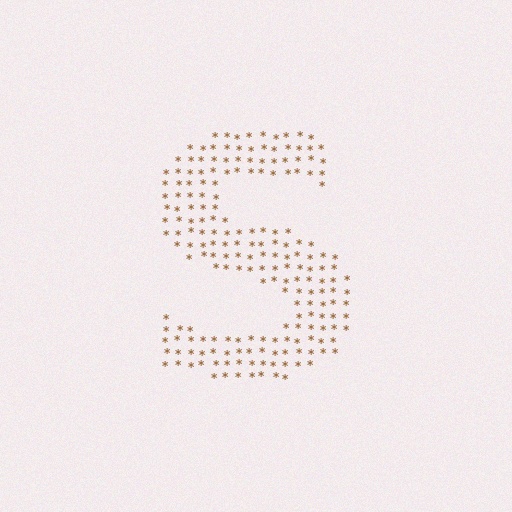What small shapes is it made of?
It is made of small asterisks.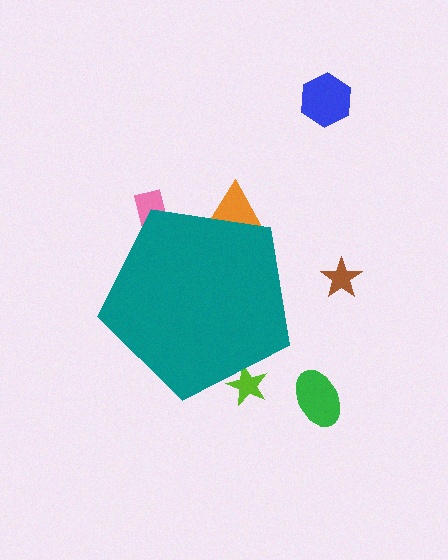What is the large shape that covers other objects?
A teal pentagon.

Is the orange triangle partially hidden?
Yes, the orange triangle is partially hidden behind the teal pentagon.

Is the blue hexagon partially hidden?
No, the blue hexagon is fully visible.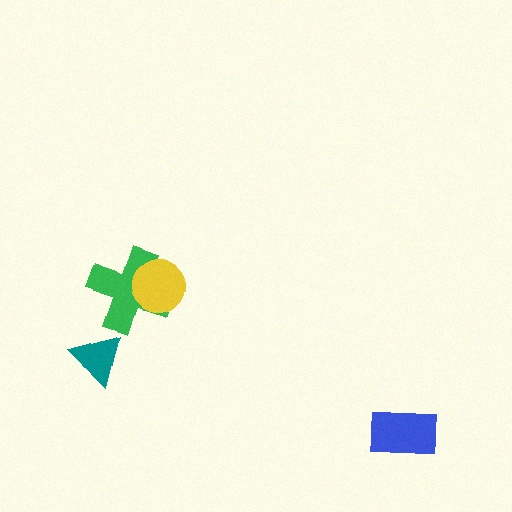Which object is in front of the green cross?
The yellow circle is in front of the green cross.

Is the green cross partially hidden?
Yes, it is partially covered by another shape.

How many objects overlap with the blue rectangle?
0 objects overlap with the blue rectangle.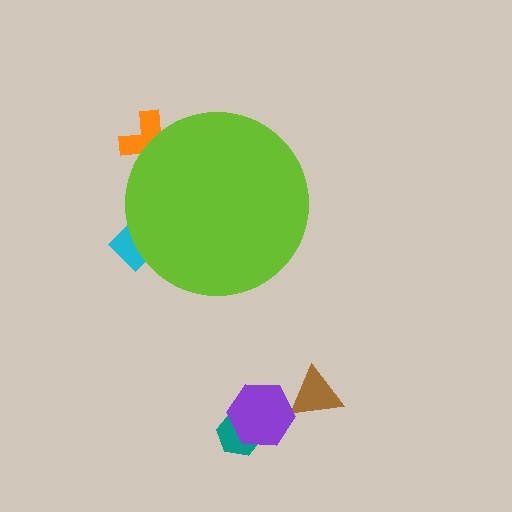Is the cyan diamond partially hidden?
Yes, the cyan diamond is partially hidden behind the lime circle.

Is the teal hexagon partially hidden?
No, the teal hexagon is fully visible.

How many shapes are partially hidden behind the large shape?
2 shapes are partially hidden.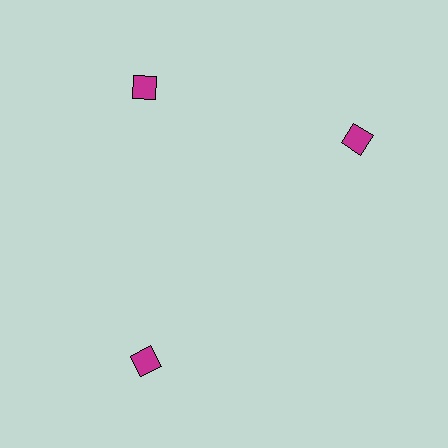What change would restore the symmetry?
The symmetry would be restored by rotating it back into even spacing with its neighbors so that all 3 diamonds sit at equal angles and equal distance from the center.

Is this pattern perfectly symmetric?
No. The 3 magenta diamonds are arranged in a ring, but one element near the 3 o'clock position is rotated out of alignment along the ring, breaking the 3-fold rotational symmetry.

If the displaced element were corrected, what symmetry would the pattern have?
It would have 3-fold rotational symmetry — the pattern would map onto itself every 120 degrees.